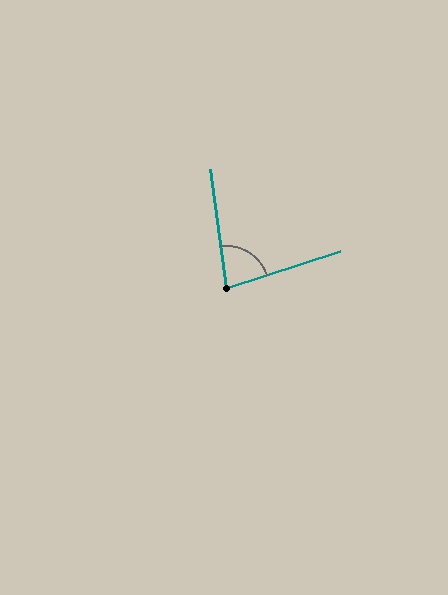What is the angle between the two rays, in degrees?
Approximately 80 degrees.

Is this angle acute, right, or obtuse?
It is acute.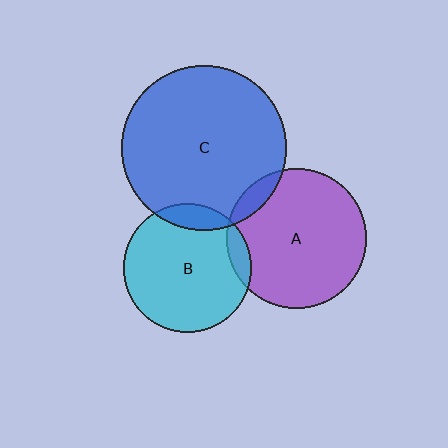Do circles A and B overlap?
Yes.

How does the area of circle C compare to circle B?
Approximately 1.6 times.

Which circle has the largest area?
Circle C (blue).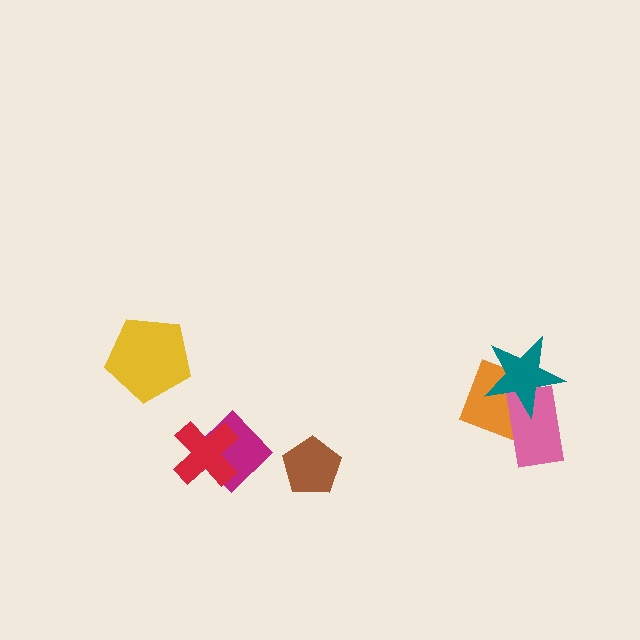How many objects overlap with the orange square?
2 objects overlap with the orange square.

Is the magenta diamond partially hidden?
Yes, it is partially covered by another shape.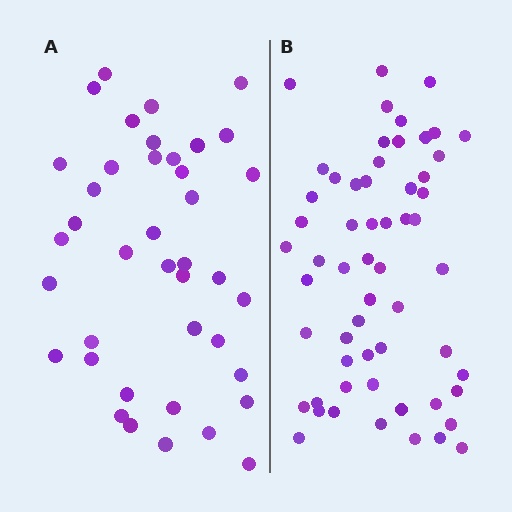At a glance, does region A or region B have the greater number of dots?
Region B (the right region) has more dots.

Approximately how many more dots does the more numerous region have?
Region B has approximately 20 more dots than region A.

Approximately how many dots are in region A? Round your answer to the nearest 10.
About 40 dots.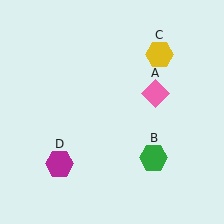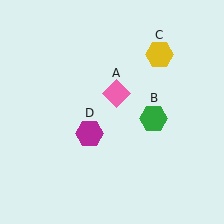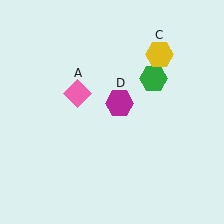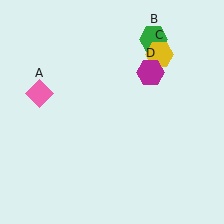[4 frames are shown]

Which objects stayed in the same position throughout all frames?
Yellow hexagon (object C) remained stationary.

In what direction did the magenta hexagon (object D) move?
The magenta hexagon (object D) moved up and to the right.